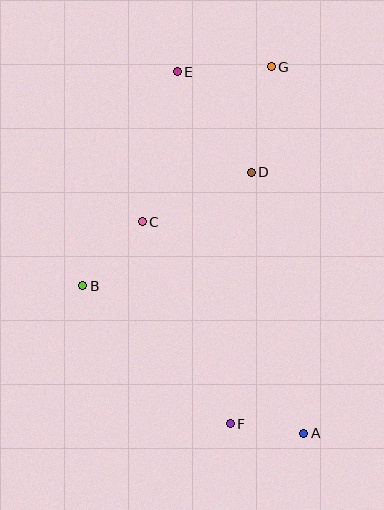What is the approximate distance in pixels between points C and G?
The distance between C and G is approximately 202 pixels.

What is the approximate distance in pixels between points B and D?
The distance between B and D is approximately 203 pixels.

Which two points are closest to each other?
Points A and F are closest to each other.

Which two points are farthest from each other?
Points A and E are farthest from each other.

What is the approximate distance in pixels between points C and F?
The distance between C and F is approximately 220 pixels.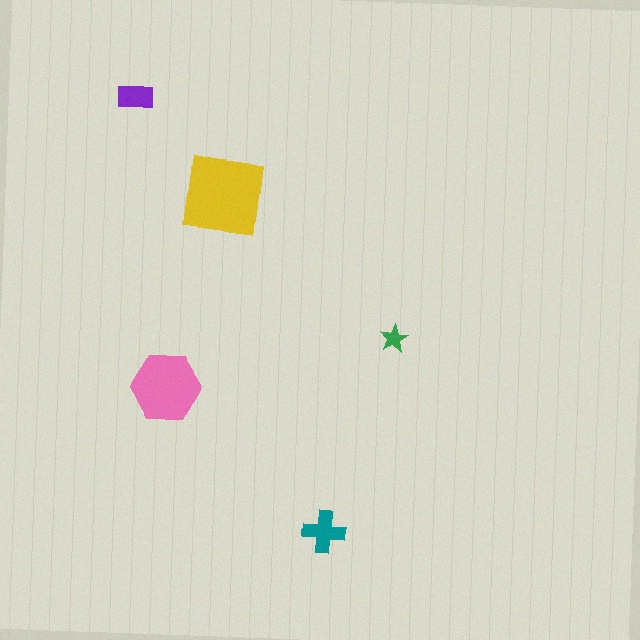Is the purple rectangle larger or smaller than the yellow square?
Smaller.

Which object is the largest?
The yellow square.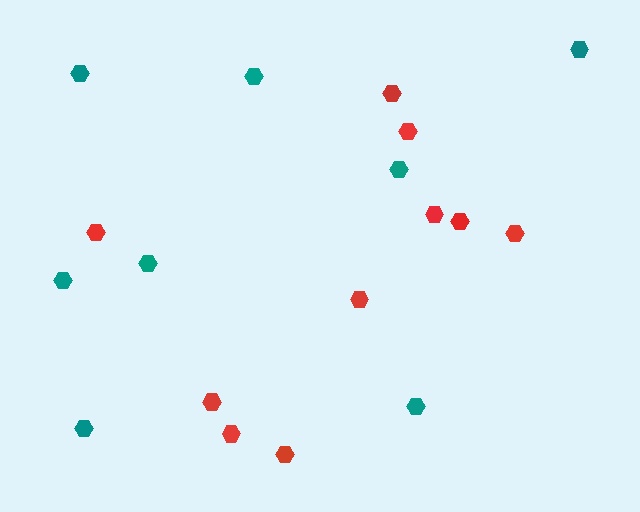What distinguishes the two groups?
There are 2 groups: one group of red hexagons (10) and one group of teal hexagons (8).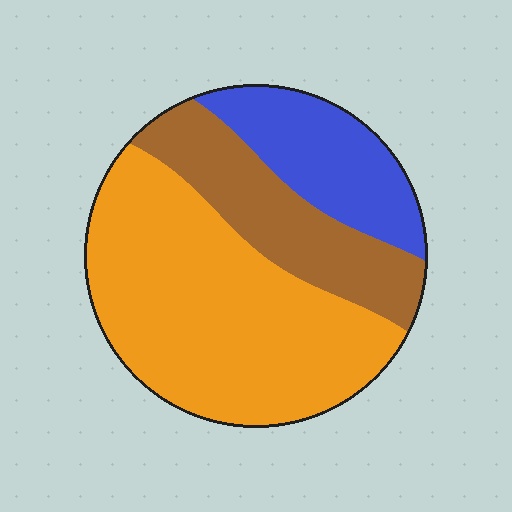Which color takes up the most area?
Orange, at roughly 55%.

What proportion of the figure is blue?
Blue takes up between a sixth and a third of the figure.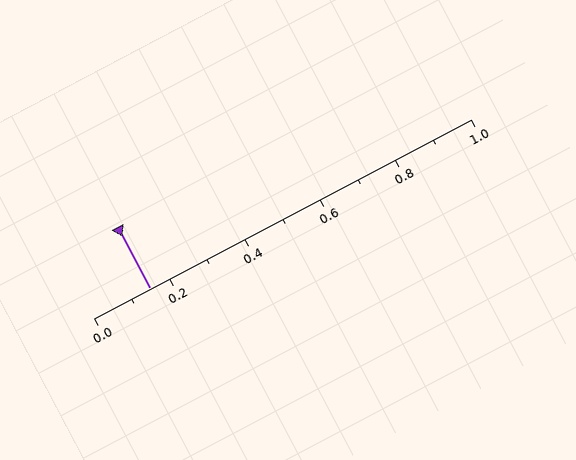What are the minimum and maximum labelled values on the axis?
The axis runs from 0.0 to 1.0.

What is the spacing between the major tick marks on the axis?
The major ticks are spaced 0.2 apart.